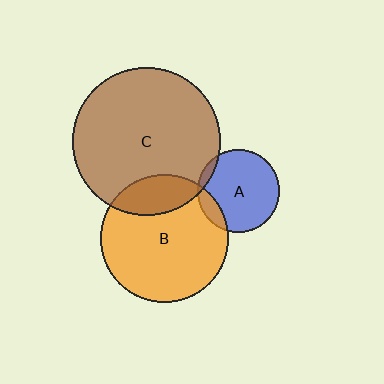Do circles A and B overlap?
Yes.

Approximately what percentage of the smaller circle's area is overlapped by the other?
Approximately 10%.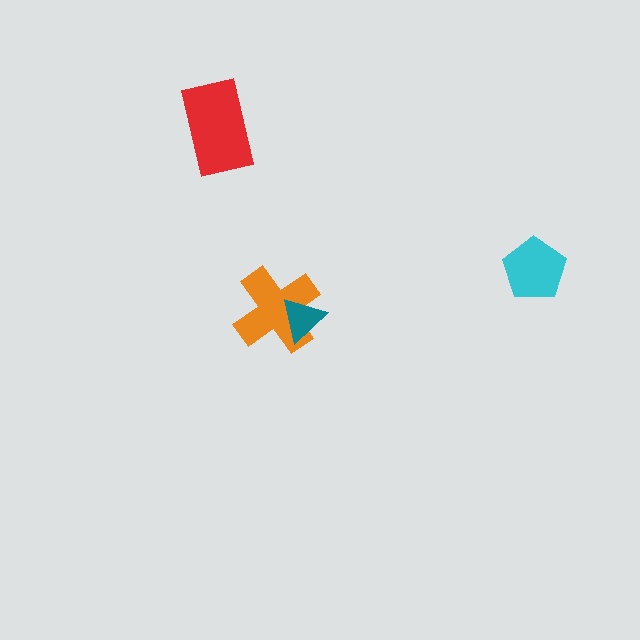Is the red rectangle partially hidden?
No, no other shape covers it.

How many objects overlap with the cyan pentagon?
0 objects overlap with the cyan pentagon.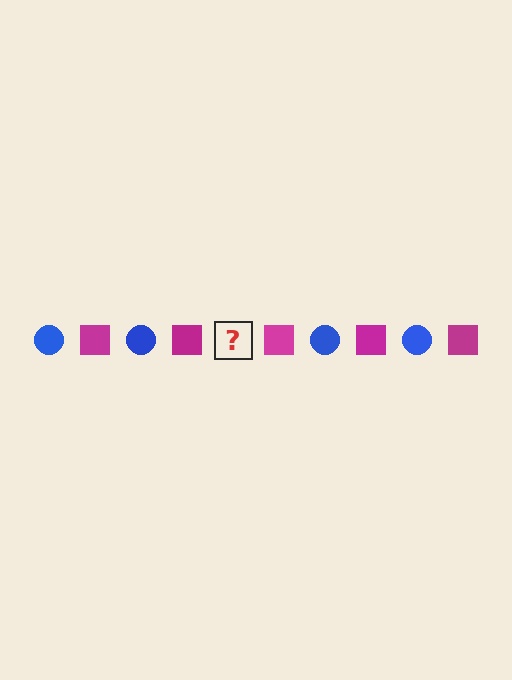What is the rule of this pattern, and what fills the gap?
The rule is that the pattern alternates between blue circle and magenta square. The gap should be filled with a blue circle.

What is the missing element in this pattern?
The missing element is a blue circle.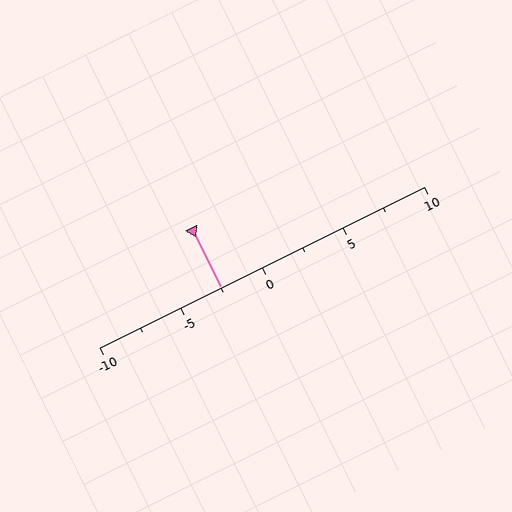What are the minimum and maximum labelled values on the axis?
The axis runs from -10 to 10.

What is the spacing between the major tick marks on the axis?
The major ticks are spaced 5 apart.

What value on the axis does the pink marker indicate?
The marker indicates approximately -2.5.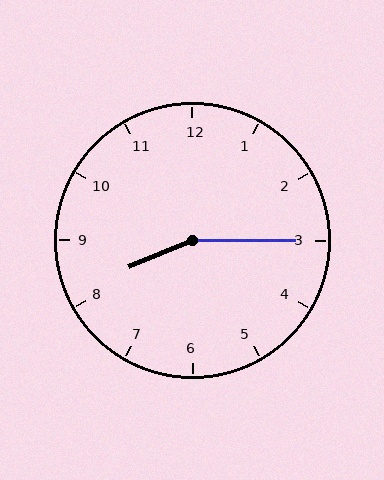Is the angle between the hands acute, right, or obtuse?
It is obtuse.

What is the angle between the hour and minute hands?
Approximately 158 degrees.